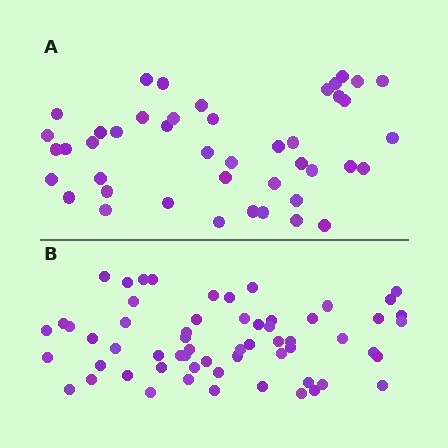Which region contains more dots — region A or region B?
Region B (the bottom region) has more dots.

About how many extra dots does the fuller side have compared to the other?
Region B has approximately 15 more dots than region A.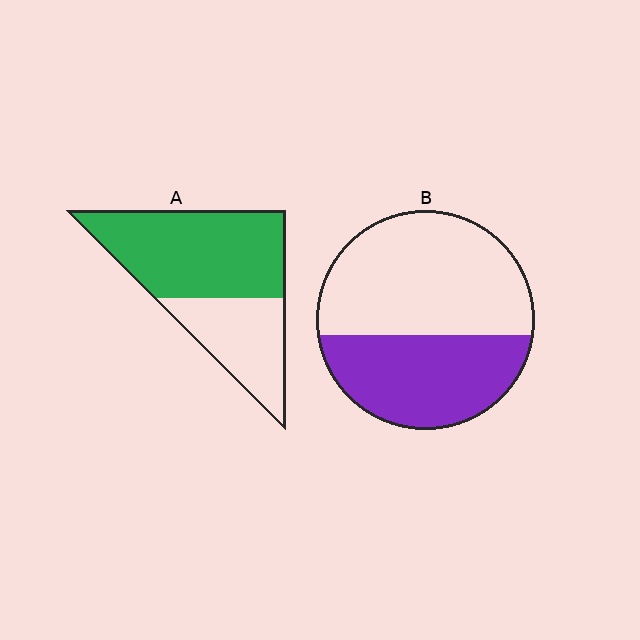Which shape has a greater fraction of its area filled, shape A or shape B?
Shape A.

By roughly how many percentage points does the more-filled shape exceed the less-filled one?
By roughly 25 percentage points (A over B).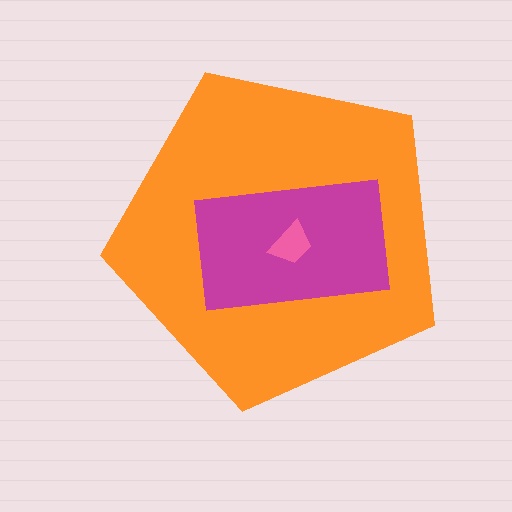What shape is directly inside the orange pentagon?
The magenta rectangle.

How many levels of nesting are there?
3.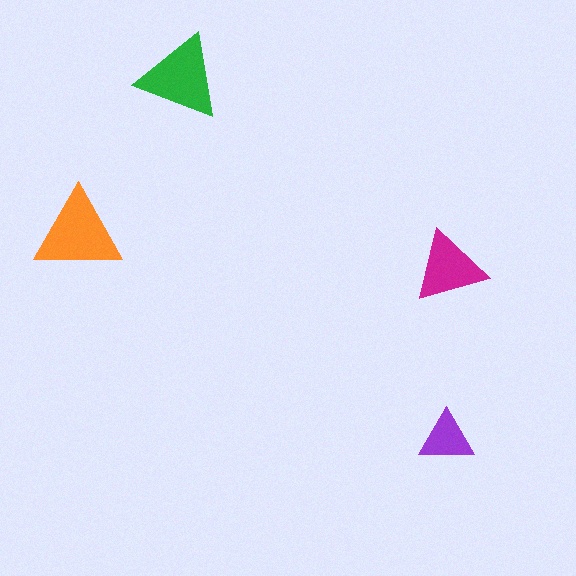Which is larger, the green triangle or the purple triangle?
The green one.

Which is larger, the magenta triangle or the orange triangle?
The orange one.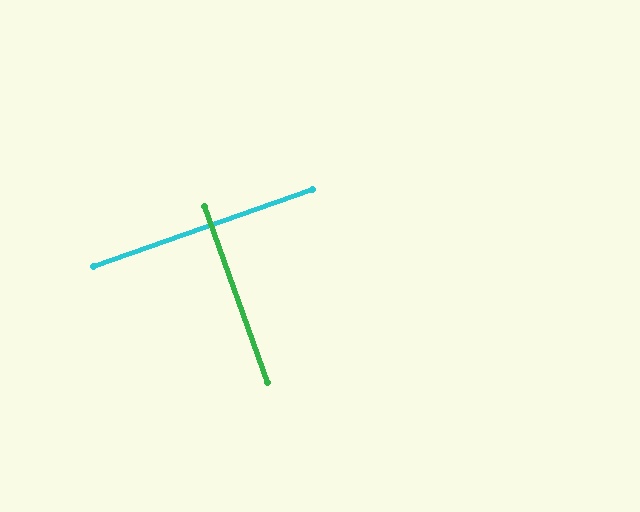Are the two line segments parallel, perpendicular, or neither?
Perpendicular — they meet at approximately 90°.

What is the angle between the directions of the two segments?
Approximately 90 degrees.